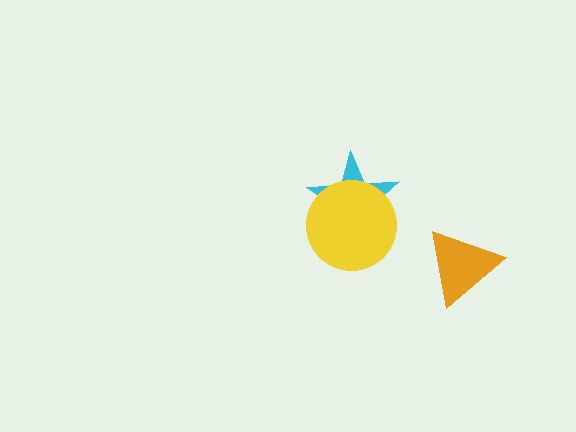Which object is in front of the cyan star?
The yellow circle is in front of the cyan star.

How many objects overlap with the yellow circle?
1 object overlaps with the yellow circle.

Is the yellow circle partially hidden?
No, no other shape covers it.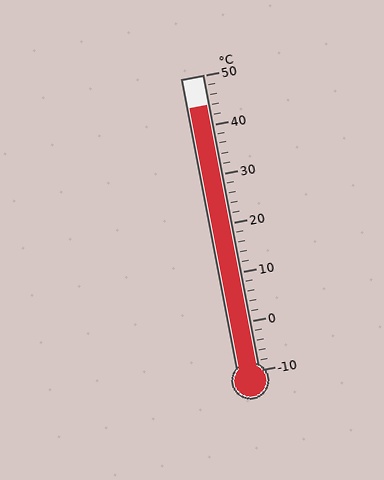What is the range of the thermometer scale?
The thermometer scale ranges from -10°C to 50°C.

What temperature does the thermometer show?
The thermometer shows approximately 44°C.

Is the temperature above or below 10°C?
The temperature is above 10°C.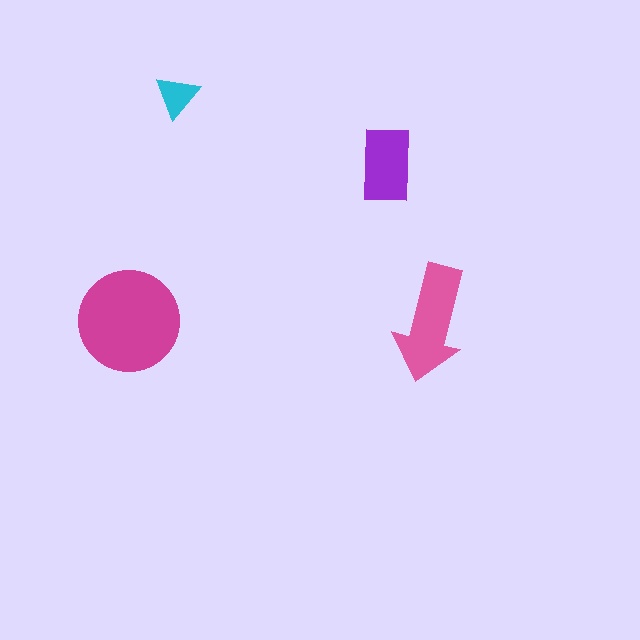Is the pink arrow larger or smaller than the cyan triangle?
Larger.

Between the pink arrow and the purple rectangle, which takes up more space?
The pink arrow.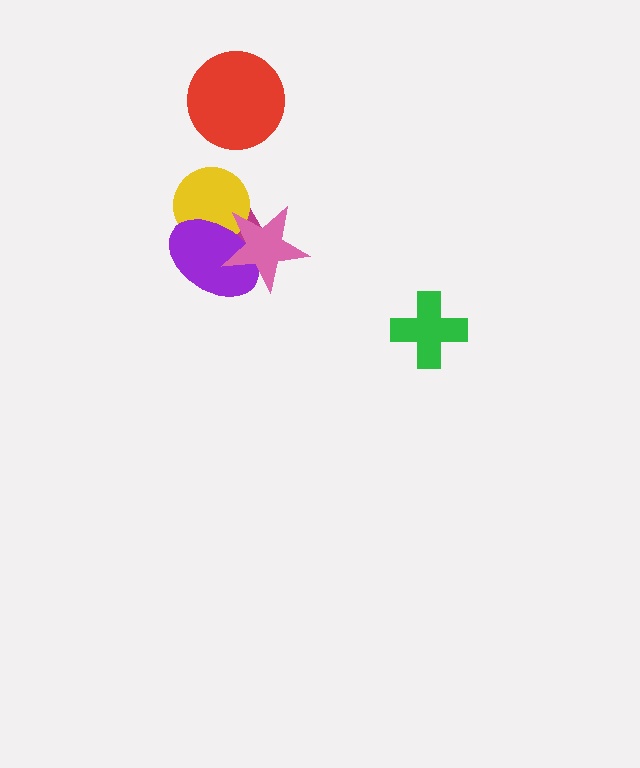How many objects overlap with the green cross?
0 objects overlap with the green cross.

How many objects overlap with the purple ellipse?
3 objects overlap with the purple ellipse.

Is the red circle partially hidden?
No, no other shape covers it.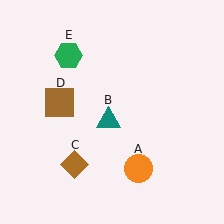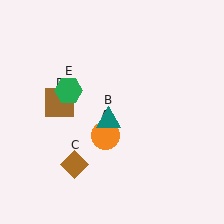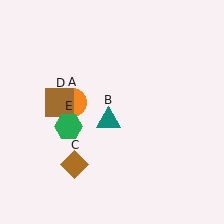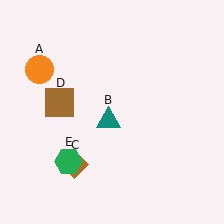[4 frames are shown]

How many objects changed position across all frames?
2 objects changed position: orange circle (object A), green hexagon (object E).